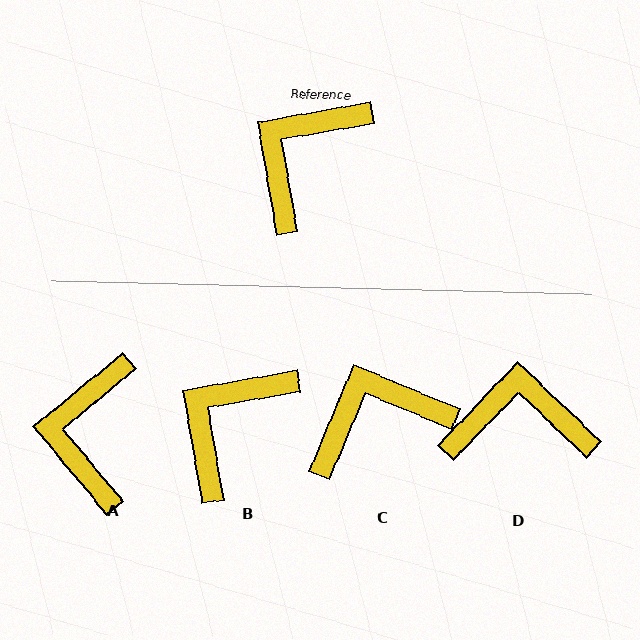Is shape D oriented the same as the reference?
No, it is off by about 53 degrees.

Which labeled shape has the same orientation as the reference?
B.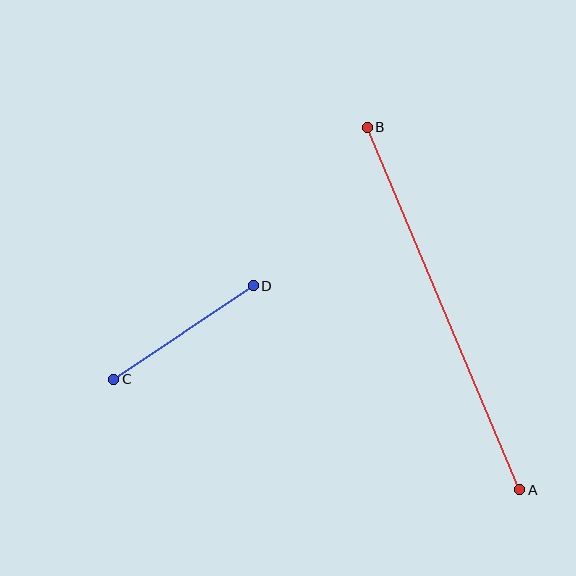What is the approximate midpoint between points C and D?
The midpoint is at approximately (183, 333) pixels.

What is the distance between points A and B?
The distance is approximately 393 pixels.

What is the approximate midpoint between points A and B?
The midpoint is at approximately (444, 309) pixels.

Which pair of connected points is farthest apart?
Points A and B are farthest apart.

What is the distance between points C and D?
The distance is approximately 168 pixels.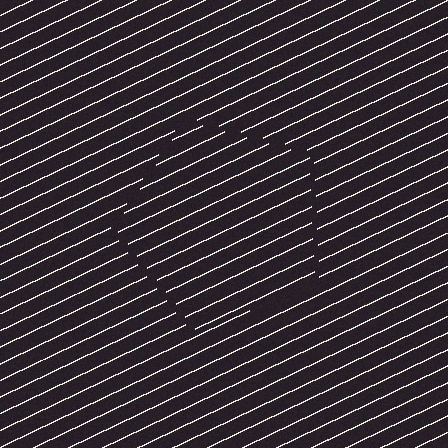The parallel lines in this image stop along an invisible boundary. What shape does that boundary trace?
An illusory pentagon. The interior of the shape contains the same grating, shifted by half a period — the contour is defined by the phase discontinuity where line-ends from the inner and outer gratings abut.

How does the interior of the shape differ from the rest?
The interior of the shape contains the same grating, shifted by half a period — the contour is defined by the phase discontinuity where line-ends from the inner and outer gratings abut.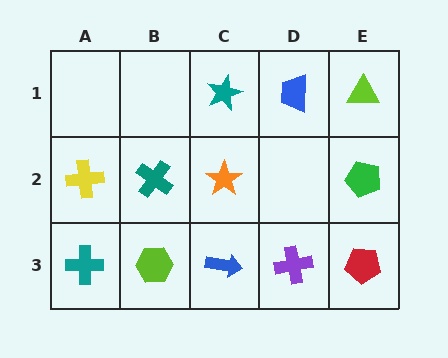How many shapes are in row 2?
4 shapes.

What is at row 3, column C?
A blue arrow.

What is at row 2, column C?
An orange star.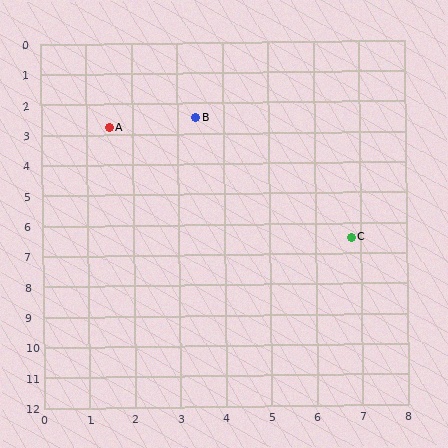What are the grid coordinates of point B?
Point B is at approximately (3.4, 2.5).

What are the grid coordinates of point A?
Point A is at approximately (1.5, 2.8).